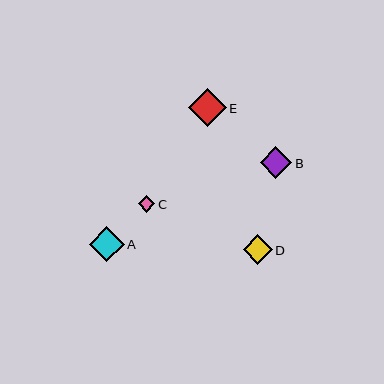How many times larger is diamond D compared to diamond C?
Diamond D is approximately 1.8 times the size of diamond C.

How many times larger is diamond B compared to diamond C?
Diamond B is approximately 1.9 times the size of diamond C.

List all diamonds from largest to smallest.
From largest to smallest: E, A, B, D, C.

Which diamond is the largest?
Diamond E is the largest with a size of approximately 38 pixels.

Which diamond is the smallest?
Diamond C is the smallest with a size of approximately 16 pixels.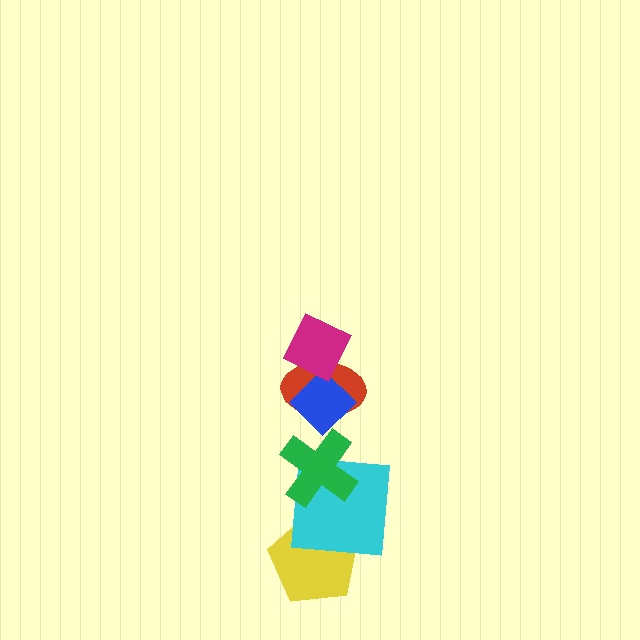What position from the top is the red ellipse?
The red ellipse is 3rd from the top.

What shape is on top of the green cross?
The red ellipse is on top of the green cross.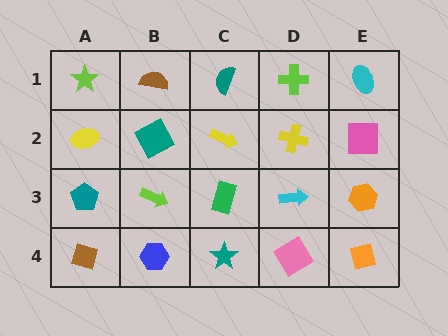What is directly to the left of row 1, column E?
A lime cross.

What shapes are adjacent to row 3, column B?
A teal square (row 2, column B), a blue hexagon (row 4, column B), a teal pentagon (row 3, column A), a green rectangle (row 3, column C).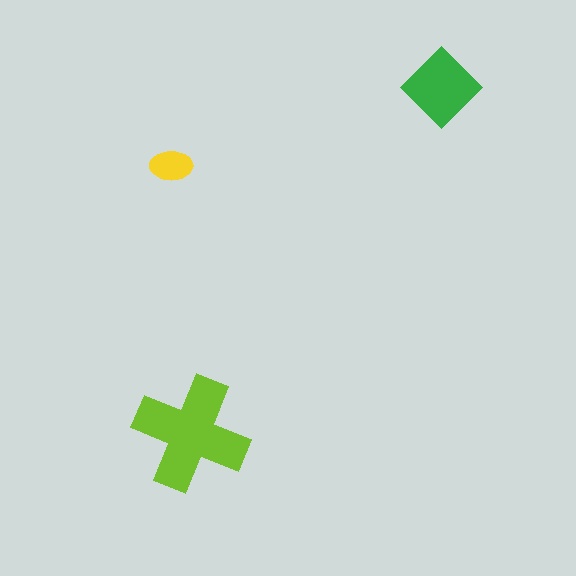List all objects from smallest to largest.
The yellow ellipse, the green diamond, the lime cross.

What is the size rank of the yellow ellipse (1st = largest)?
3rd.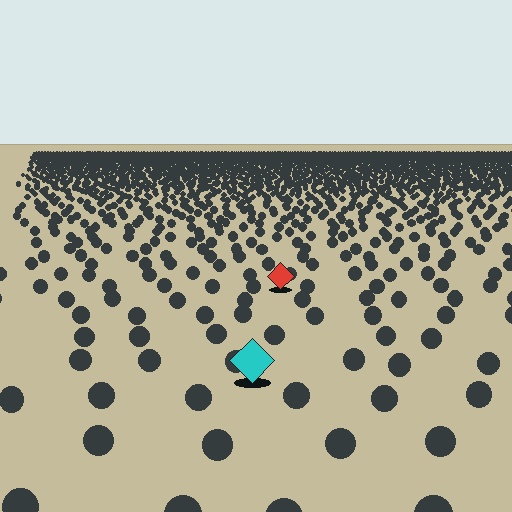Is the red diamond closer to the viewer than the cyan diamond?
No. The cyan diamond is closer — you can tell from the texture gradient: the ground texture is coarser near it.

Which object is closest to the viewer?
The cyan diamond is closest. The texture marks near it are larger and more spread out.